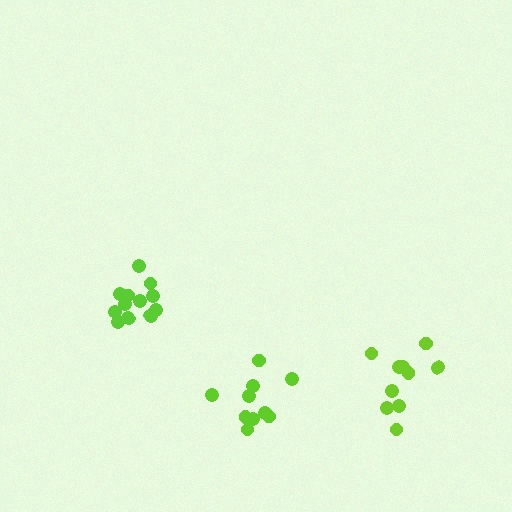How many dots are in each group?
Group 1: 13 dots, Group 2: 10 dots, Group 3: 10 dots (33 total).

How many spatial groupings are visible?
There are 3 spatial groupings.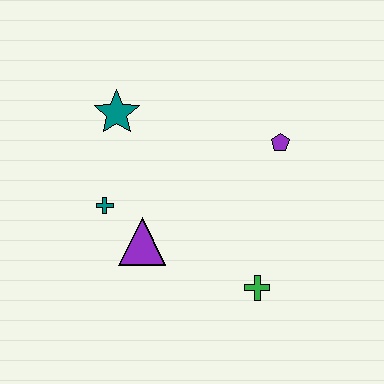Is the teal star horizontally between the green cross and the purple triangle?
No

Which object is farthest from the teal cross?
The purple pentagon is farthest from the teal cross.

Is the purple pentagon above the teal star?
No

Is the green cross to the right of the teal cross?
Yes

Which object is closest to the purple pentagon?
The green cross is closest to the purple pentagon.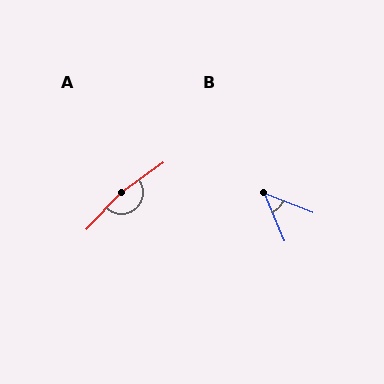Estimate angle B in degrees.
Approximately 45 degrees.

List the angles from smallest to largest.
B (45°), A (169°).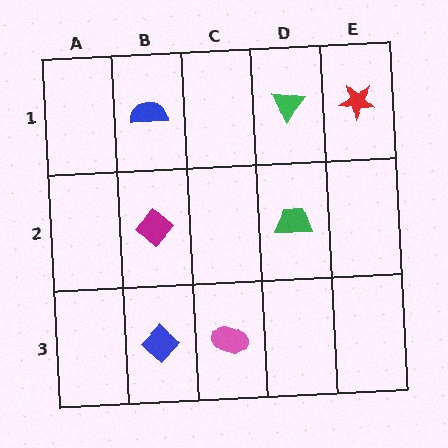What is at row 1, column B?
A blue semicircle.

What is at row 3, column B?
A blue diamond.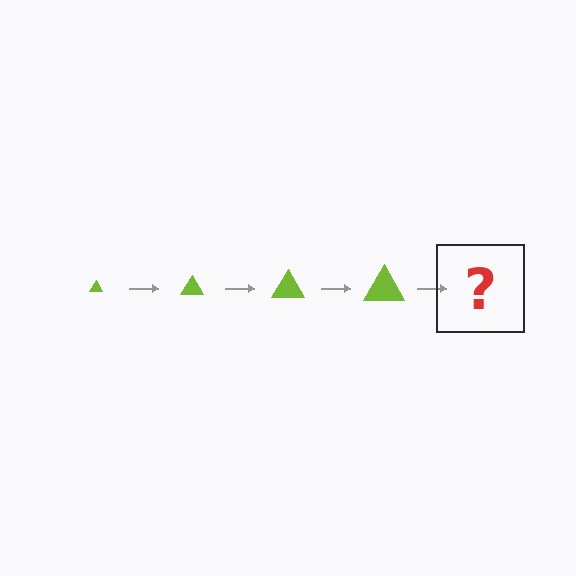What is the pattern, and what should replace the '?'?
The pattern is that the triangle gets progressively larger each step. The '?' should be a lime triangle, larger than the previous one.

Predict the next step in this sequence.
The next step is a lime triangle, larger than the previous one.